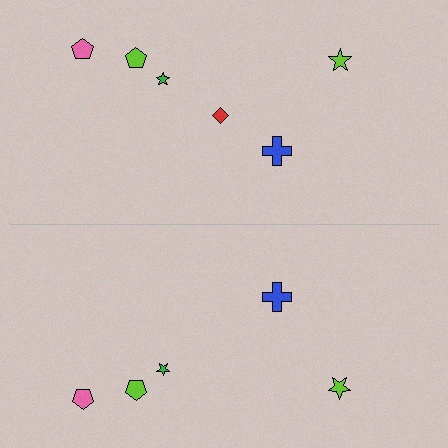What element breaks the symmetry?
A red diamond is missing from the bottom side.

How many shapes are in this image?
There are 11 shapes in this image.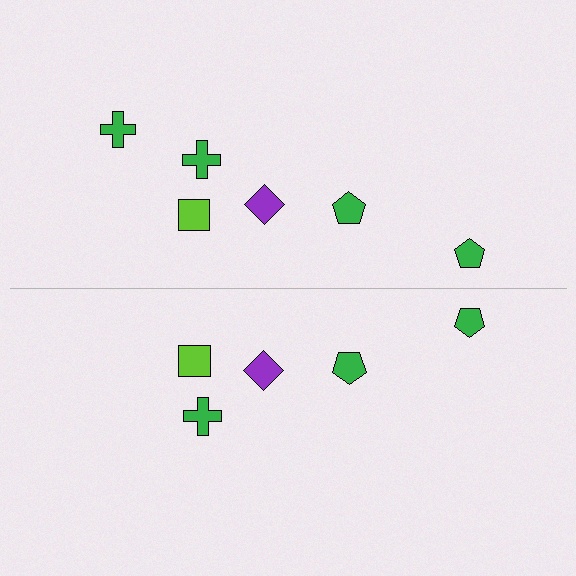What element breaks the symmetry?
A green cross is missing from the bottom side.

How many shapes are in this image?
There are 11 shapes in this image.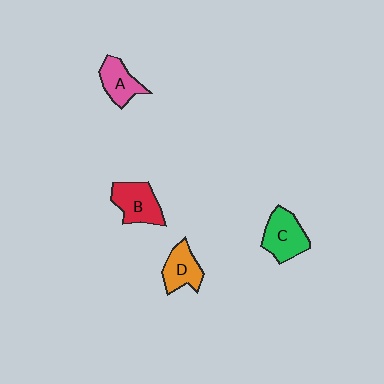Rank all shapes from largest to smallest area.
From largest to smallest: C (green), B (red), D (orange), A (pink).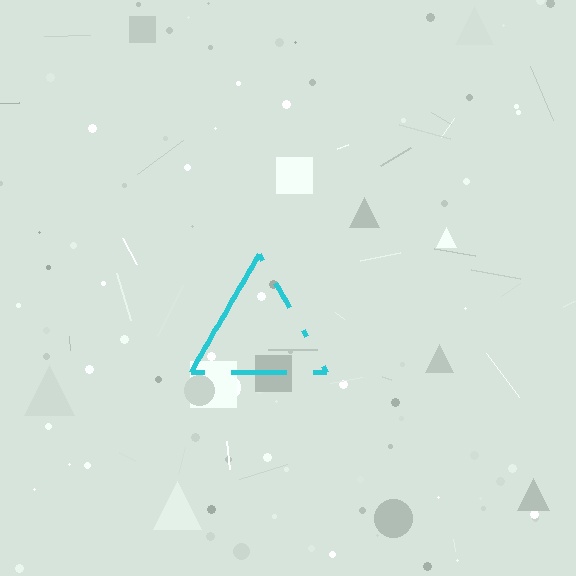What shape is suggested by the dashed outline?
The dashed outline suggests a triangle.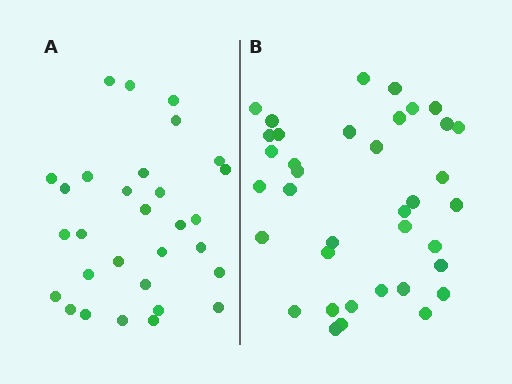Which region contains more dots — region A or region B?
Region B (the right region) has more dots.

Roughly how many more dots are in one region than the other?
Region B has roughly 8 or so more dots than region A.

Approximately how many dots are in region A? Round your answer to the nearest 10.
About 30 dots.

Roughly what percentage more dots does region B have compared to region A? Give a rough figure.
About 25% more.